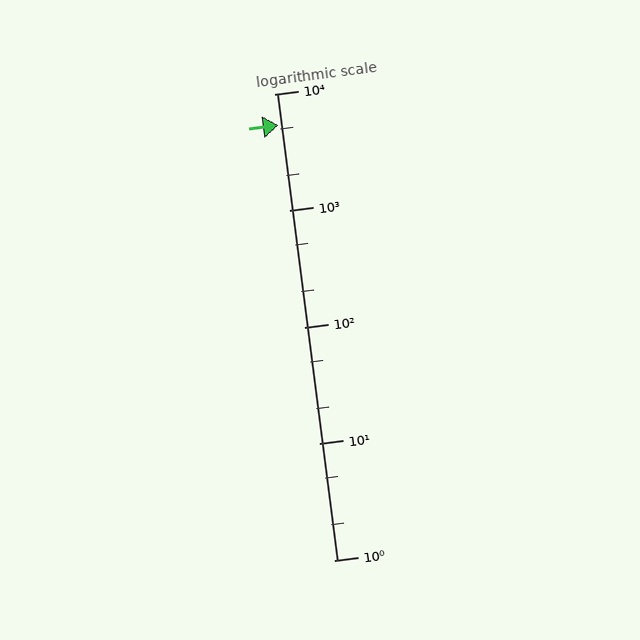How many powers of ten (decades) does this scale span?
The scale spans 4 decades, from 1 to 10000.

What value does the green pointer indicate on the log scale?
The pointer indicates approximately 5400.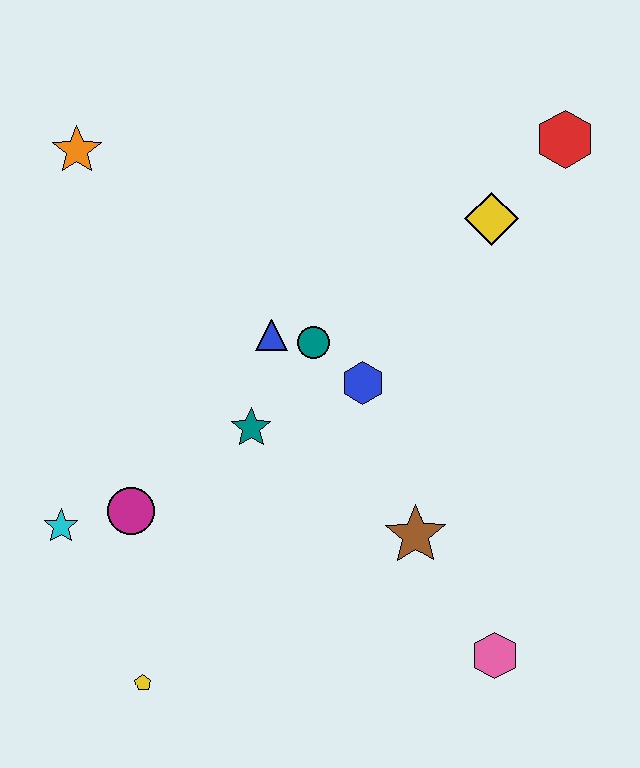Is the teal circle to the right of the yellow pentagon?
Yes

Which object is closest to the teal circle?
The blue triangle is closest to the teal circle.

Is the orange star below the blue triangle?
No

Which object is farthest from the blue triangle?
The pink hexagon is farthest from the blue triangle.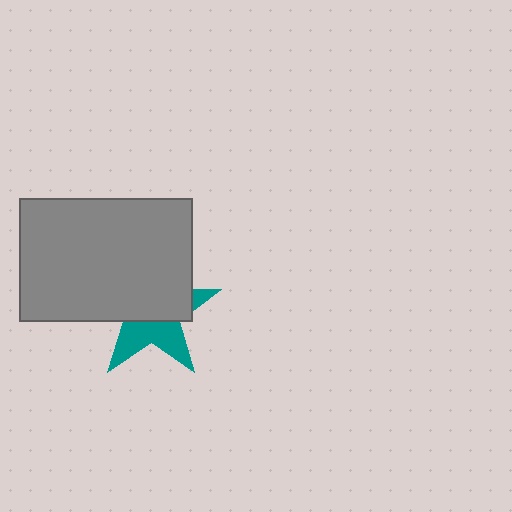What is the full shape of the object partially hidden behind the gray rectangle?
The partially hidden object is a teal star.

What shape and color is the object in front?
The object in front is a gray rectangle.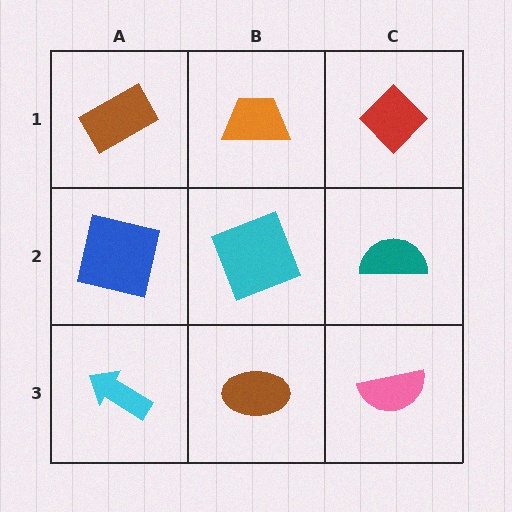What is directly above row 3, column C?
A teal semicircle.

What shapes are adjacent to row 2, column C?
A red diamond (row 1, column C), a pink semicircle (row 3, column C), a cyan square (row 2, column B).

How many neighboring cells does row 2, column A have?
3.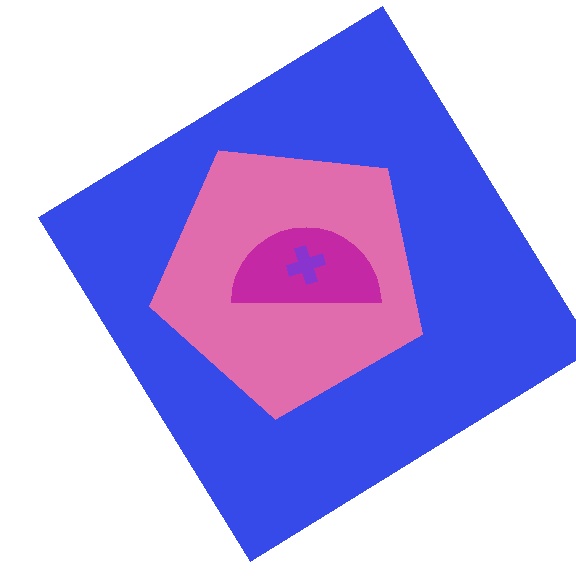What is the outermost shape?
The blue diamond.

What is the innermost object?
The purple cross.